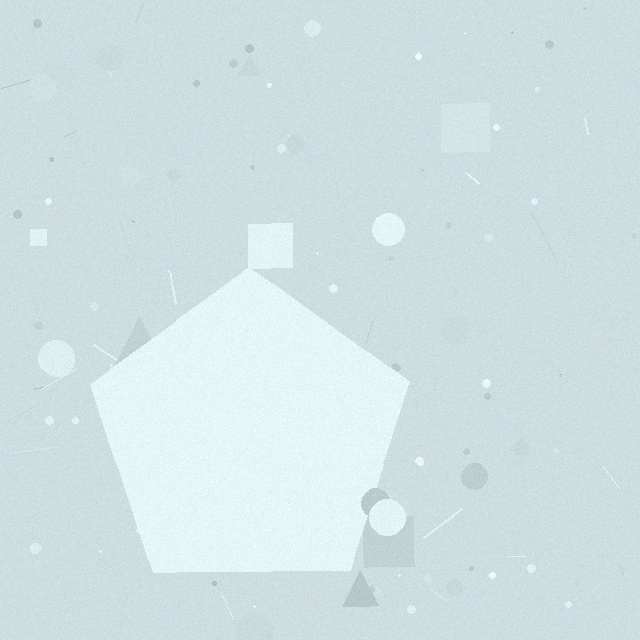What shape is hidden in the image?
A pentagon is hidden in the image.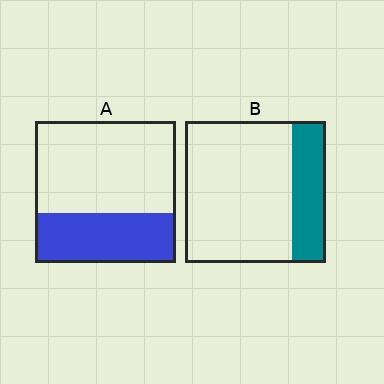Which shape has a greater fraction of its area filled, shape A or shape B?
Shape A.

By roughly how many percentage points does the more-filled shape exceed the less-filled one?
By roughly 10 percentage points (A over B).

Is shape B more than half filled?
No.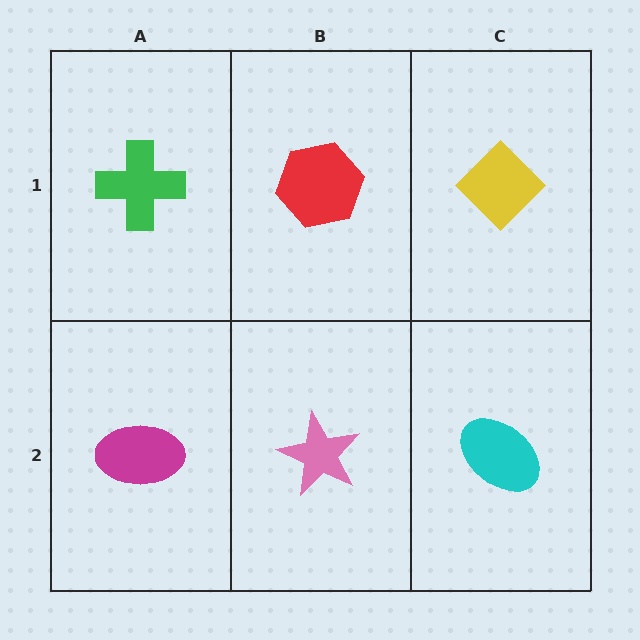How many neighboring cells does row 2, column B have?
3.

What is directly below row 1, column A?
A magenta ellipse.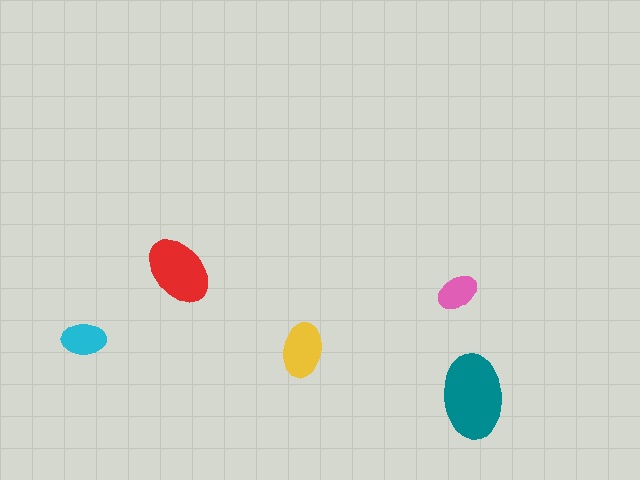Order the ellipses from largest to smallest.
the teal one, the red one, the yellow one, the cyan one, the pink one.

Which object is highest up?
The red ellipse is topmost.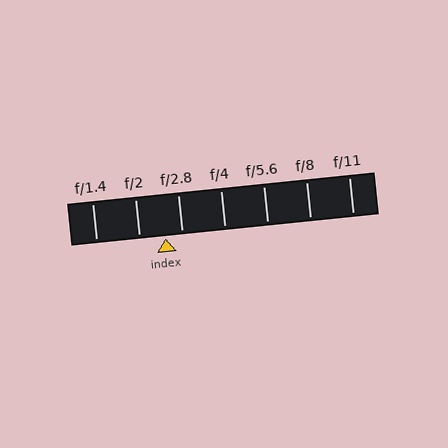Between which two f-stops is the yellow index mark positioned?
The index mark is between f/2 and f/2.8.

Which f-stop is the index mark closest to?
The index mark is closest to f/2.8.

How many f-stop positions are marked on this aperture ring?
There are 7 f-stop positions marked.